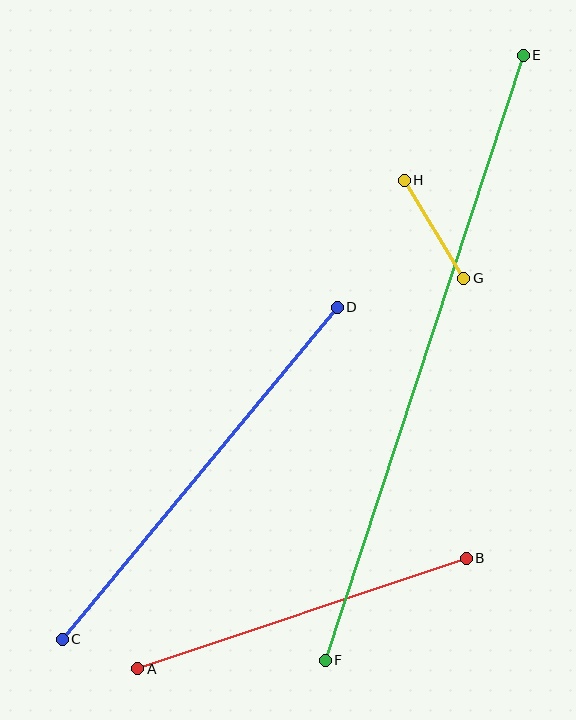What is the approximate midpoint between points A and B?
The midpoint is at approximately (302, 614) pixels.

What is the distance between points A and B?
The distance is approximately 346 pixels.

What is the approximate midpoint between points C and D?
The midpoint is at approximately (200, 473) pixels.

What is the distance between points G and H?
The distance is approximately 114 pixels.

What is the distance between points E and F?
The distance is approximately 637 pixels.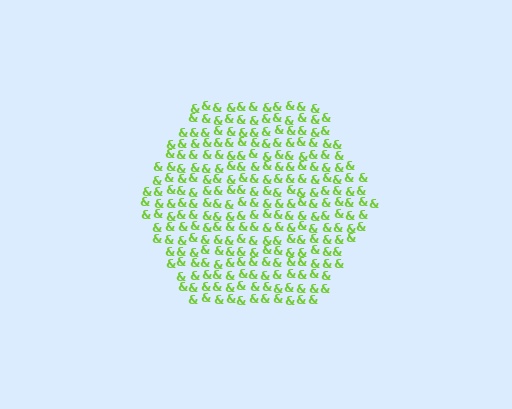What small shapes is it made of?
It is made of small ampersands.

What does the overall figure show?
The overall figure shows a hexagon.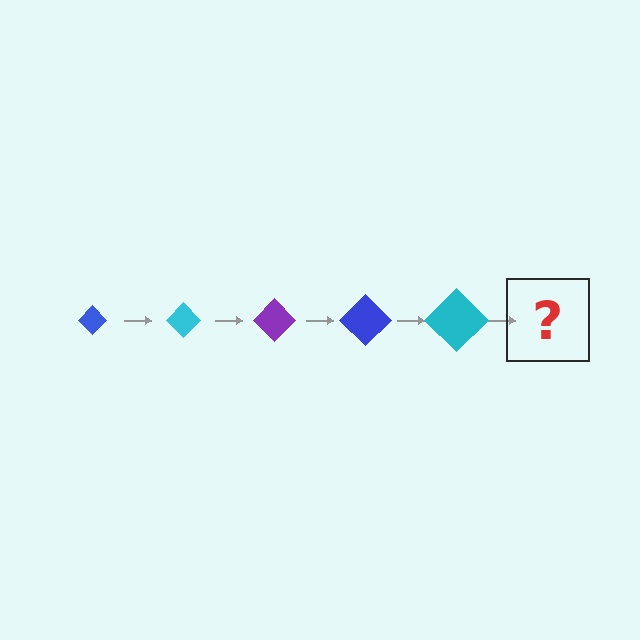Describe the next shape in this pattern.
It should be a purple diamond, larger than the previous one.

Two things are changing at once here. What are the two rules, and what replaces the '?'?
The two rules are that the diamond grows larger each step and the color cycles through blue, cyan, and purple. The '?' should be a purple diamond, larger than the previous one.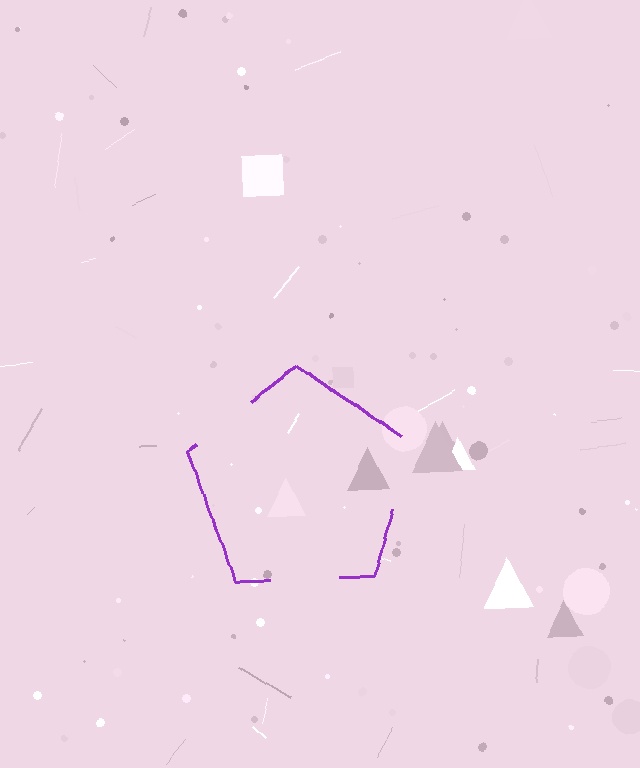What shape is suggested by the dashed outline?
The dashed outline suggests a pentagon.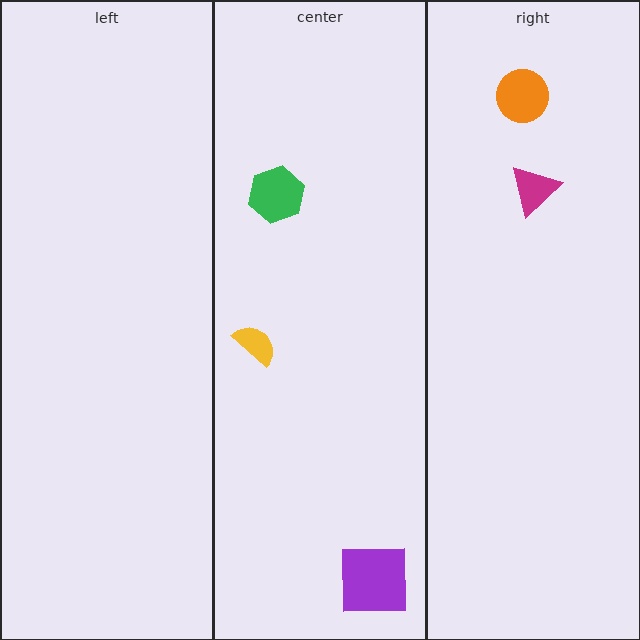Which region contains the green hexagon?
The center region.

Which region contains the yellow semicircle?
The center region.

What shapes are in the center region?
The green hexagon, the purple square, the yellow semicircle.